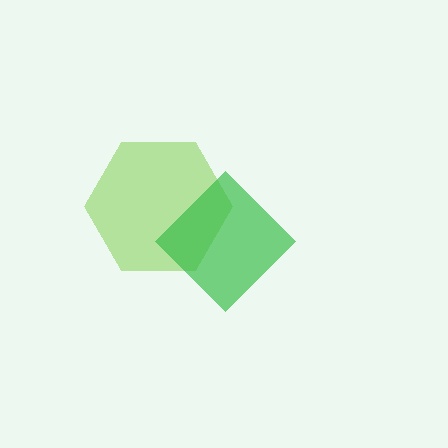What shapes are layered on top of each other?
The layered shapes are: a lime hexagon, a green diamond.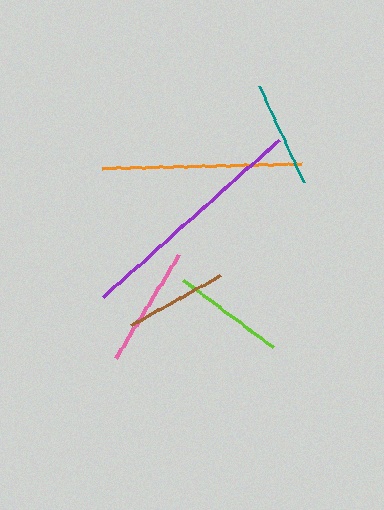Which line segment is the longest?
The purple line is the longest at approximately 236 pixels.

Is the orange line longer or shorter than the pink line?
The orange line is longer than the pink line.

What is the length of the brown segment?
The brown segment is approximately 103 pixels long.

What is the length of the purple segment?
The purple segment is approximately 236 pixels long.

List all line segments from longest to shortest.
From longest to shortest: purple, orange, pink, lime, teal, brown.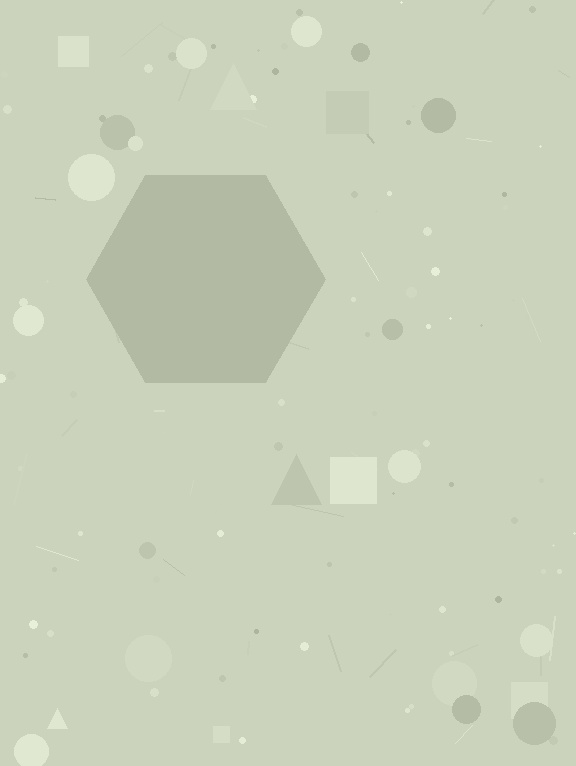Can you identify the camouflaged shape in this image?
The camouflaged shape is a hexagon.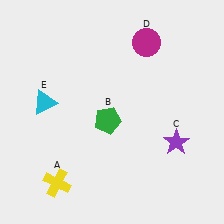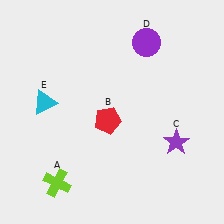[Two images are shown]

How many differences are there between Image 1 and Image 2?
There are 3 differences between the two images.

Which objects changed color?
A changed from yellow to lime. B changed from green to red. D changed from magenta to purple.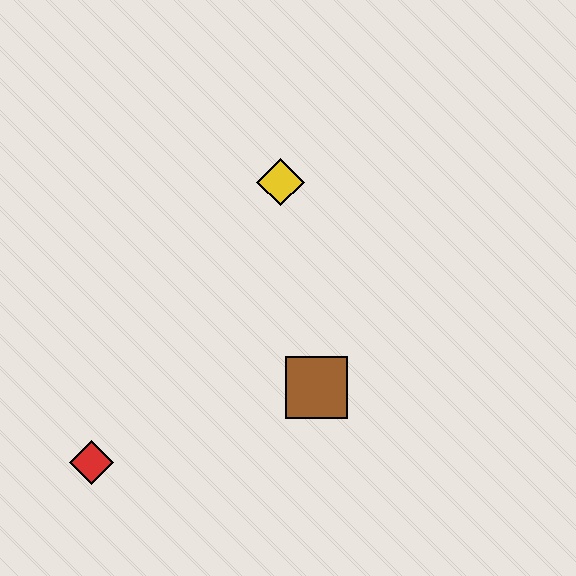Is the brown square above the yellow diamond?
No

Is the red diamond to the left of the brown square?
Yes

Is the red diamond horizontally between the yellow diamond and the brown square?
No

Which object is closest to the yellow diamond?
The brown square is closest to the yellow diamond.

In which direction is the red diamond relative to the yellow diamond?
The red diamond is below the yellow diamond.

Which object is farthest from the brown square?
The red diamond is farthest from the brown square.